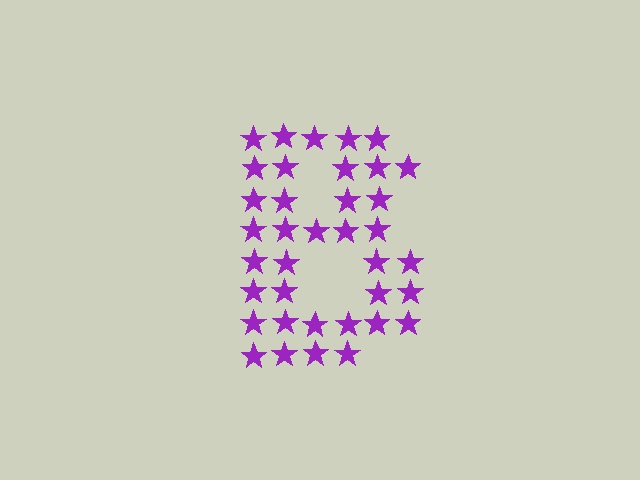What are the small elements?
The small elements are stars.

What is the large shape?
The large shape is the letter B.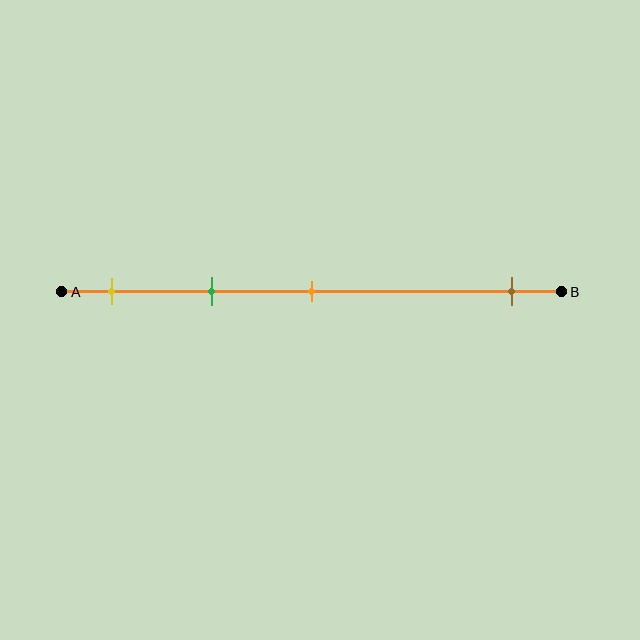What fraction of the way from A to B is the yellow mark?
The yellow mark is approximately 10% (0.1) of the way from A to B.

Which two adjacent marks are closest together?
The yellow and green marks are the closest adjacent pair.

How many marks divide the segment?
There are 4 marks dividing the segment.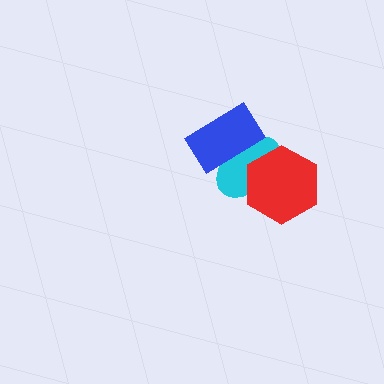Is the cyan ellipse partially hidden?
Yes, it is partially covered by another shape.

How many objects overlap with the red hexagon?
1 object overlaps with the red hexagon.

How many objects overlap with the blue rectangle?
1 object overlaps with the blue rectangle.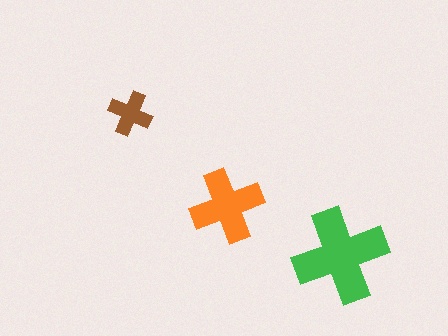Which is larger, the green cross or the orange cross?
The green one.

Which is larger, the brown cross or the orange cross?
The orange one.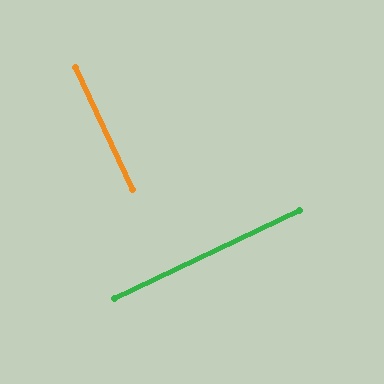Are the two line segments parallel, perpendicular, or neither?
Perpendicular — they meet at approximately 90°.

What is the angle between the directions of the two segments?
Approximately 90 degrees.